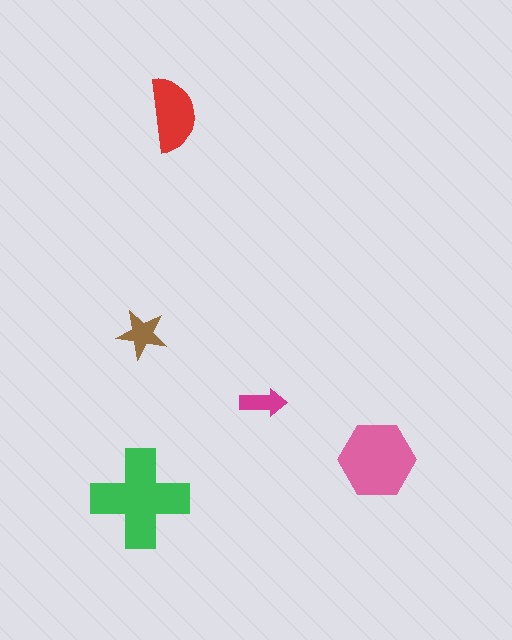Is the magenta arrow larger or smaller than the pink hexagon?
Smaller.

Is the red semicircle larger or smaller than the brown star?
Larger.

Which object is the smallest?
The magenta arrow.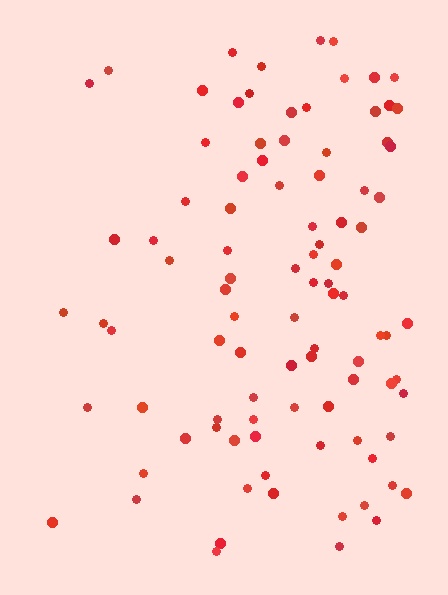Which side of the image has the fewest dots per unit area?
The left.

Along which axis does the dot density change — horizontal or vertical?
Horizontal.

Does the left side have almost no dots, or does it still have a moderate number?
Still a moderate number, just noticeably fewer than the right.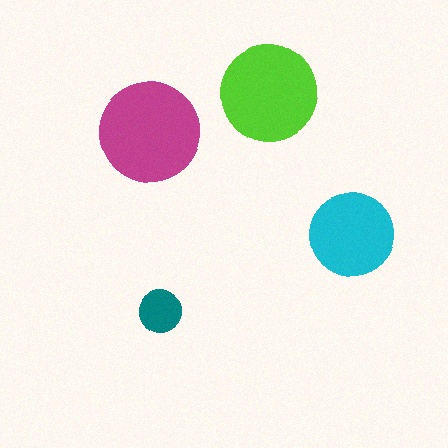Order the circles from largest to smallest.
the magenta one, the lime one, the cyan one, the teal one.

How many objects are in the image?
There are 4 objects in the image.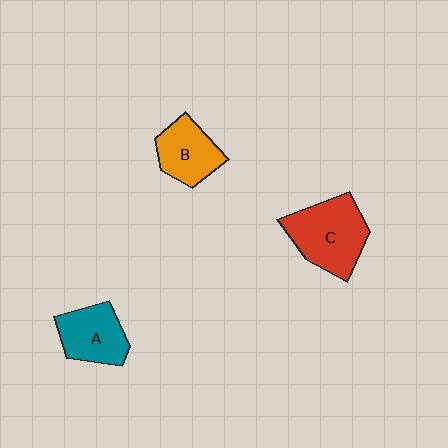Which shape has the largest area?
Shape C (red).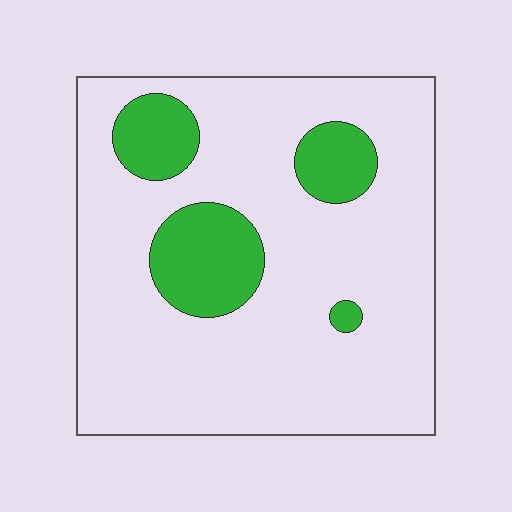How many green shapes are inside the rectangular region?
4.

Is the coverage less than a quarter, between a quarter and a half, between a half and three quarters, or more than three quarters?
Less than a quarter.